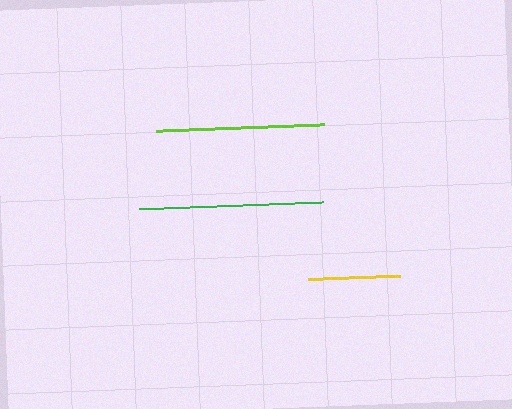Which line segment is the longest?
The green line is the longest at approximately 184 pixels.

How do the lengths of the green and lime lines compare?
The green and lime lines are approximately the same length.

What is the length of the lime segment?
The lime segment is approximately 168 pixels long.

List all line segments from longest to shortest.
From longest to shortest: green, lime, yellow.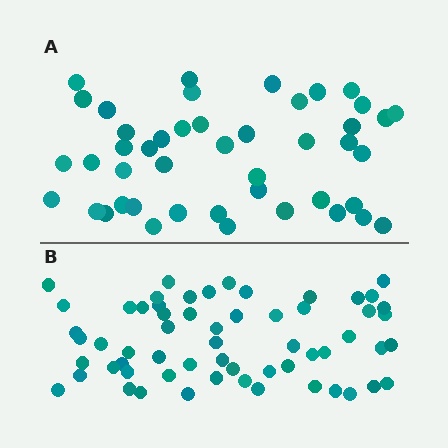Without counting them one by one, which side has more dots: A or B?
Region B (the bottom region) has more dots.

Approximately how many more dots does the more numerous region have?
Region B has approximately 15 more dots than region A.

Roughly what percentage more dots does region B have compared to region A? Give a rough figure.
About 35% more.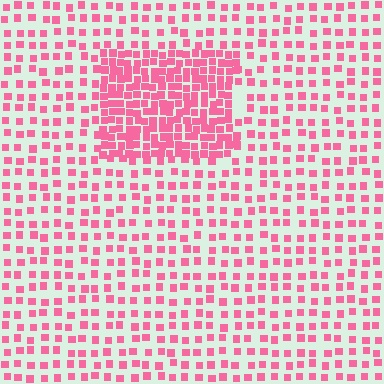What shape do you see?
I see a rectangle.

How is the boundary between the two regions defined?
The boundary is defined by a change in element density (approximately 2.4x ratio). All elements are the same color, size, and shape.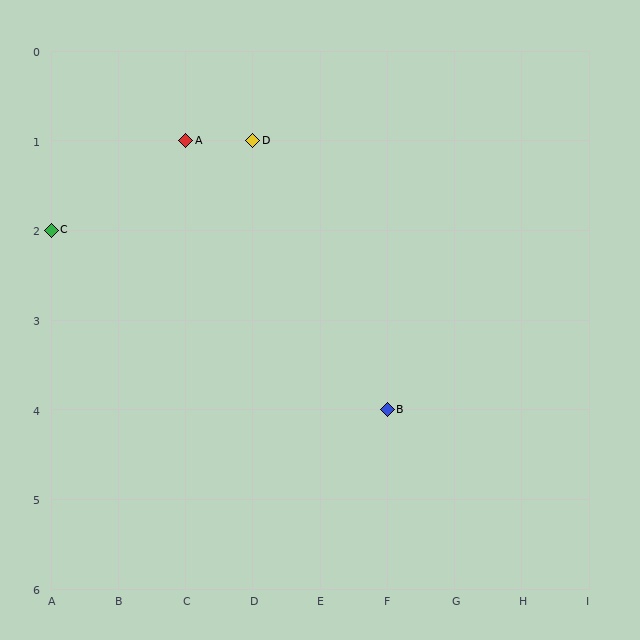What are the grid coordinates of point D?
Point D is at grid coordinates (D, 1).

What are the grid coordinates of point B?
Point B is at grid coordinates (F, 4).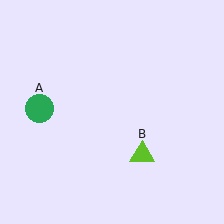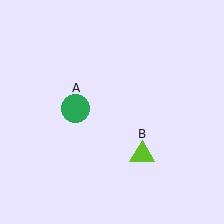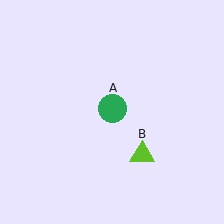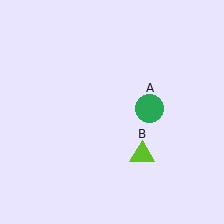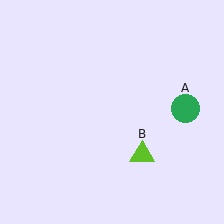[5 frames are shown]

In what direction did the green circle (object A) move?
The green circle (object A) moved right.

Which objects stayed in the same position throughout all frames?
Lime triangle (object B) remained stationary.